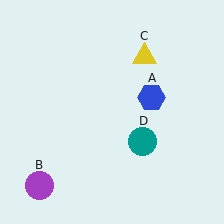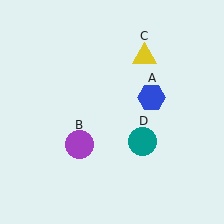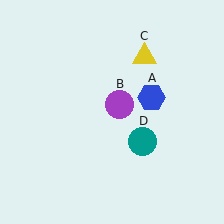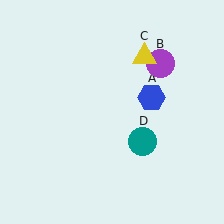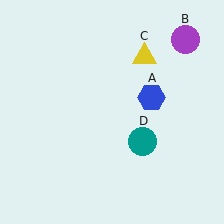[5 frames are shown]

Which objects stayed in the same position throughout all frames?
Blue hexagon (object A) and yellow triangle (object C) and teal circle (object D) remained stationary.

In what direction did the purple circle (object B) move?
The purple circle (object B) moved up and to the right.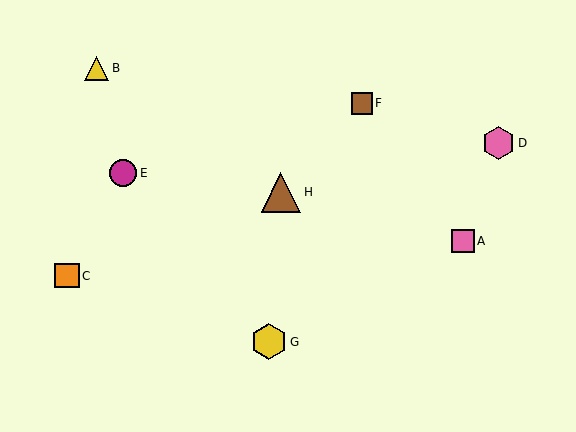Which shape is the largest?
The brown triangle (labeled H) is the largest.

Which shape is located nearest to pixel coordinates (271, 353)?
The yellow hexagon (labeled G) at (269, 342) is nearest to that location.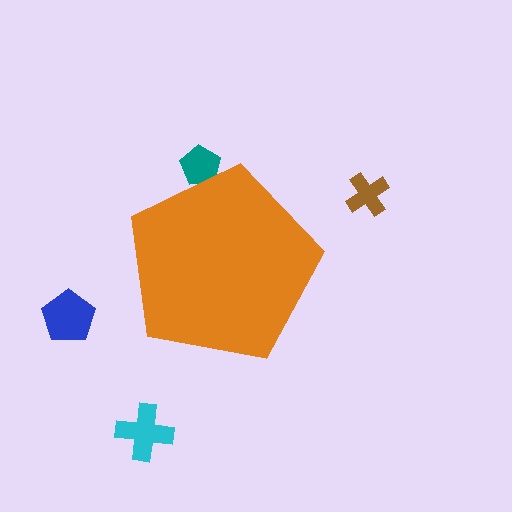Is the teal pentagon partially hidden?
Yes, the teal pentagon is partially hidden behind the orange pentagon.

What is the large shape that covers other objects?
An orange pentagon.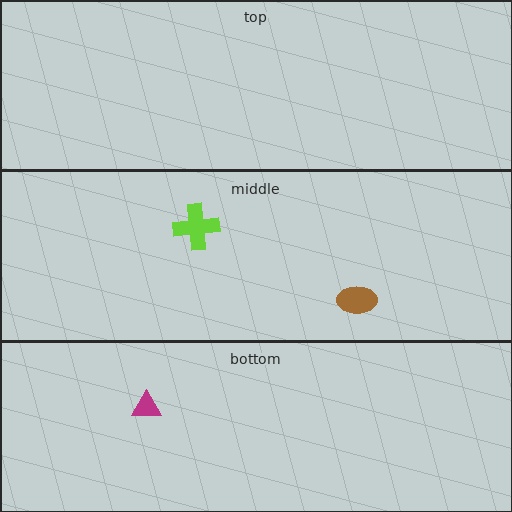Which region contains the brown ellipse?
The middle region.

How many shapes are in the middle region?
2.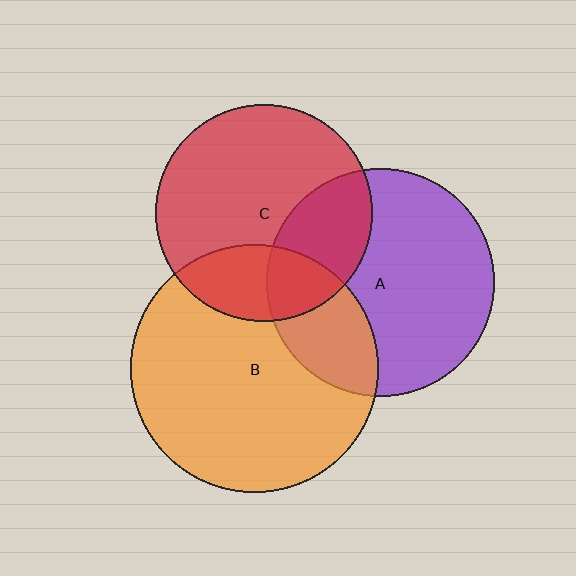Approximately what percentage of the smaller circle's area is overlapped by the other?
Approximately 25%.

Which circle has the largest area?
Circle B (orange).